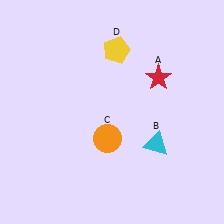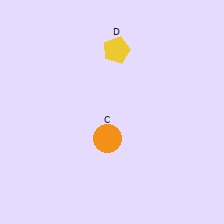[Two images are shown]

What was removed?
The red star (A), the cyan triangle (B) were removed in Image 2.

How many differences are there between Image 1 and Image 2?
There are 2 differences between the two images.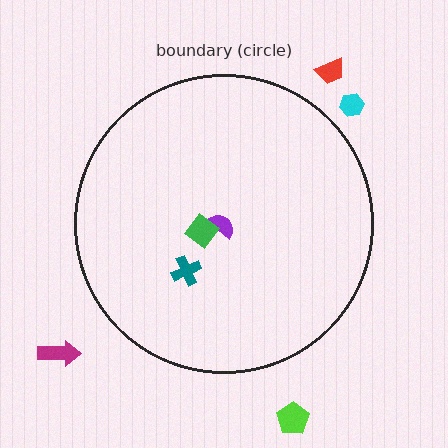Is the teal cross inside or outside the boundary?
Inside.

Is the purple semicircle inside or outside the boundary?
Inside.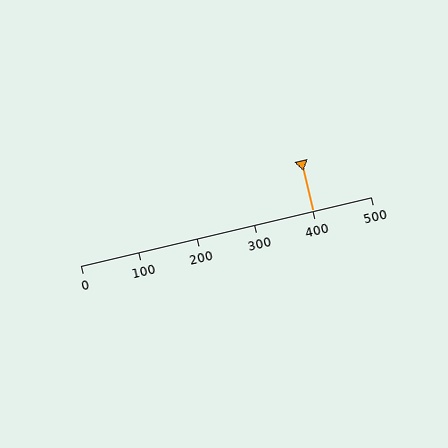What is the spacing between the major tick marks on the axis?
The major ticks are spaced 100 apart.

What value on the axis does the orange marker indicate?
The marker indicates approximately 400.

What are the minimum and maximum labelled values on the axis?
The axis runs from 0 to 500.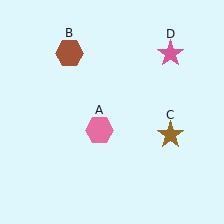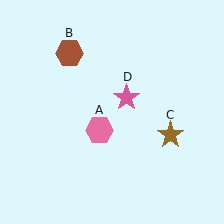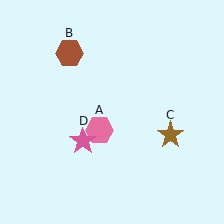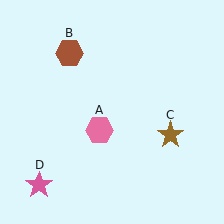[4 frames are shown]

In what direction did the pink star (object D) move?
The pink star (object D) moved down and to the left.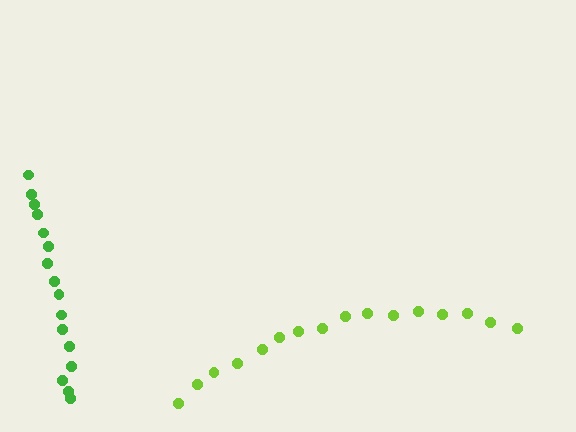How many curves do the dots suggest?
There are 2 distinct paths.